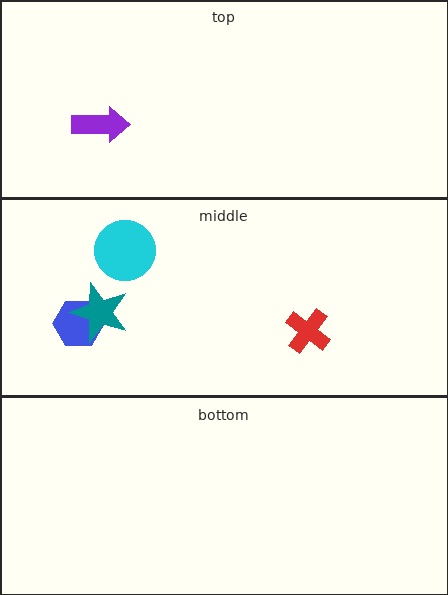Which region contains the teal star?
The middle region.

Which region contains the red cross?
The middle region.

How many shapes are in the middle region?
4.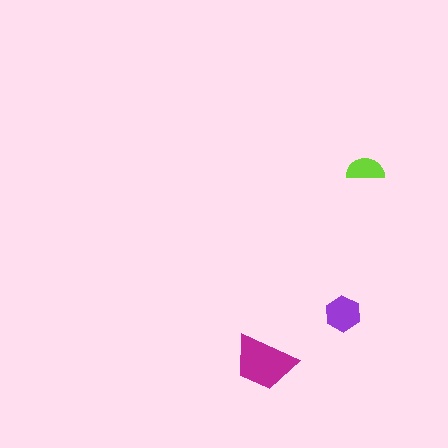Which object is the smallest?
The lime semicircle.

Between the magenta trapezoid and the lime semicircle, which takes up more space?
The magenta trapezoid.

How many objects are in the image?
There are 3 objects in the image.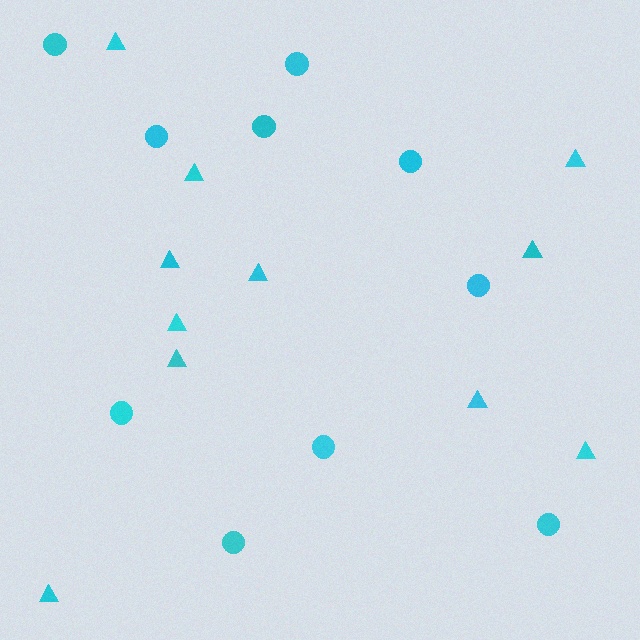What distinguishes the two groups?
There are 2 groups: one group of triangles (11) and one group of circles (10).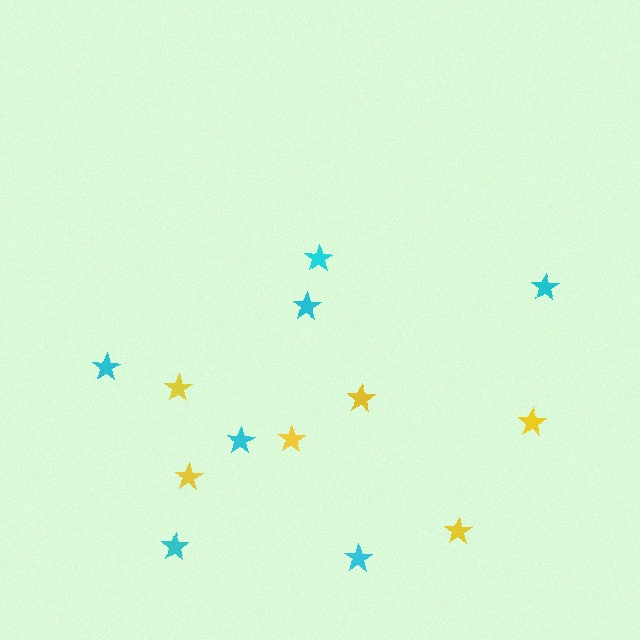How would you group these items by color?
There are 2 groups: one group of cyan stars (7) and one group of yellow stars (6).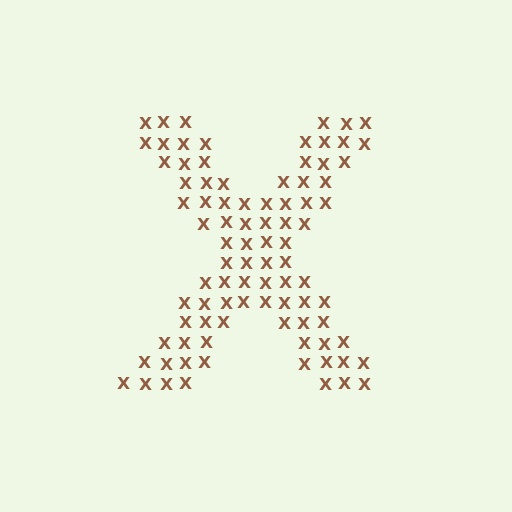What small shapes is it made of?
It is made of small letter X's.